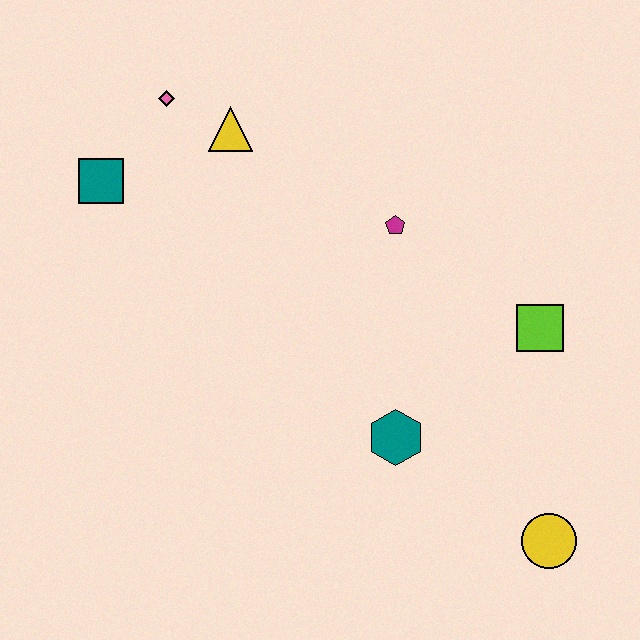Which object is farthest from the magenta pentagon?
The yellow circle is farthest from the magenta pentagon.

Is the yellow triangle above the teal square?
Yes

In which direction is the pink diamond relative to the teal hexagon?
The pink diamond is above the teal hexagon.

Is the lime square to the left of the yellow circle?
Yes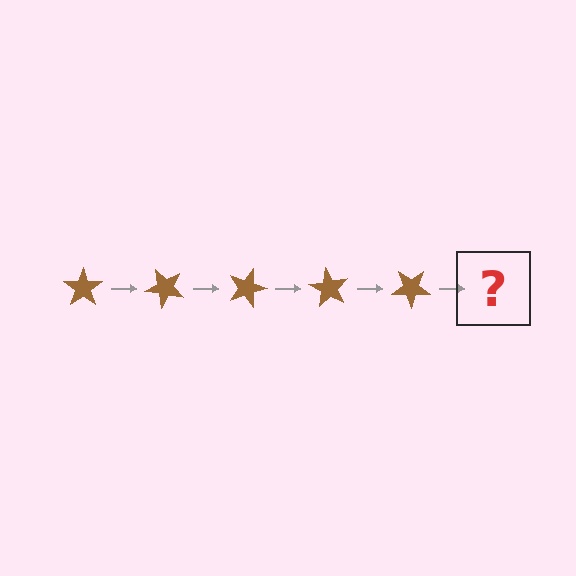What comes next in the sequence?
The next element should be a brown star rotated 225 degrees.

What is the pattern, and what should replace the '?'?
The pattern is that the star rotates 45 degrees each step. The '?' should be a brown star rotated 225 degrees.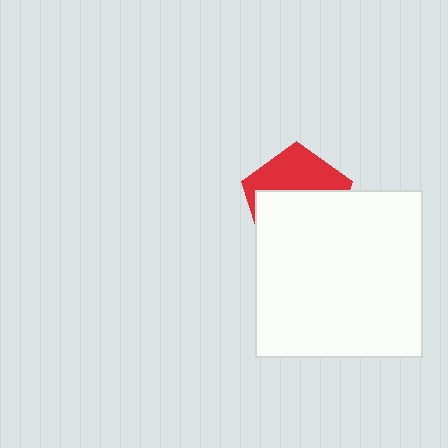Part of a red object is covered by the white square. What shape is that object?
It is a pentagon.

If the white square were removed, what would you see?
You would see the complete red pentagon.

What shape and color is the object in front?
The object in front is a white square.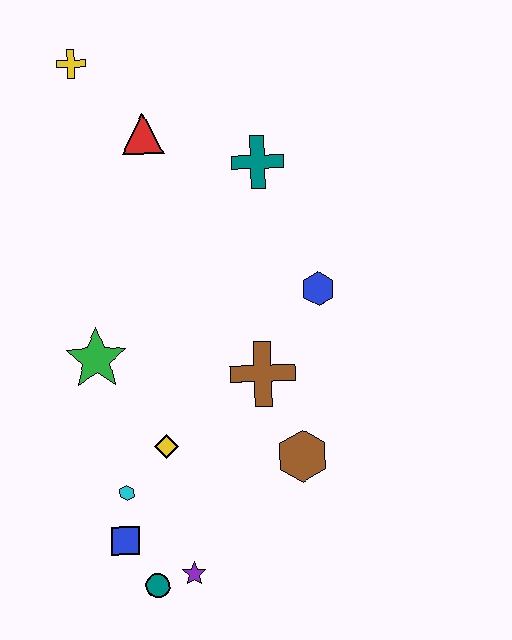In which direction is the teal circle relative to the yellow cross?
The teal circle is below the yellow cross.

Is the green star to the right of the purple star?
No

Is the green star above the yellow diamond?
Yes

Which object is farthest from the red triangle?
The teal circle is farthest from the red triangle.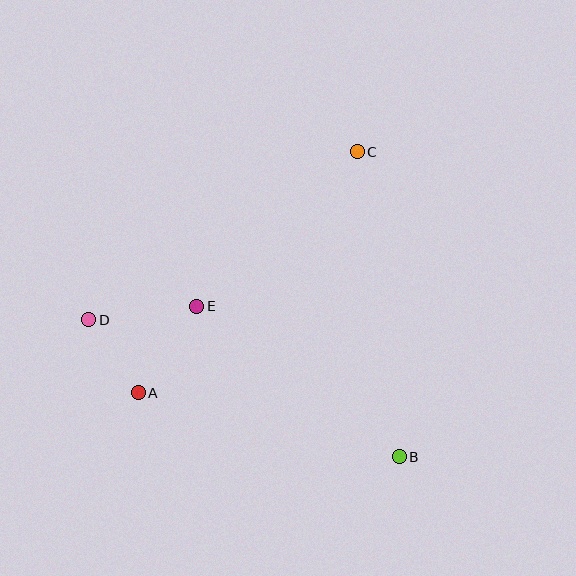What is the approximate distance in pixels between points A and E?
The distance between A and E is approximately 104 pixels.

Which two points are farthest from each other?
Points B and D are farthest from each other.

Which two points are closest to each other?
Points A and D are closest to each other.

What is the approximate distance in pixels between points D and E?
The distance between D and E is approximately 108 pixels.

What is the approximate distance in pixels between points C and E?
The distance between C and E is approximately 223 pixels.